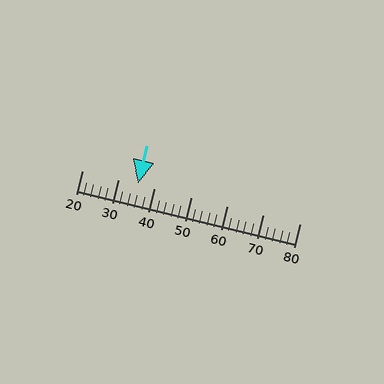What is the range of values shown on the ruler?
The ruler shows values from 20 to 80.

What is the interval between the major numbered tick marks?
The major tick marks are spaced 10 units apart.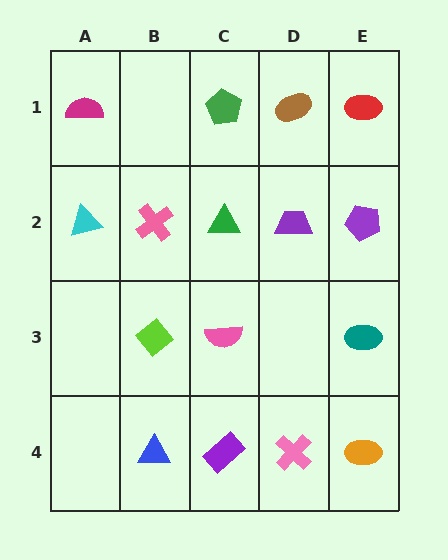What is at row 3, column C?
A pink semicircle.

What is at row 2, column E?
A purple pentagon.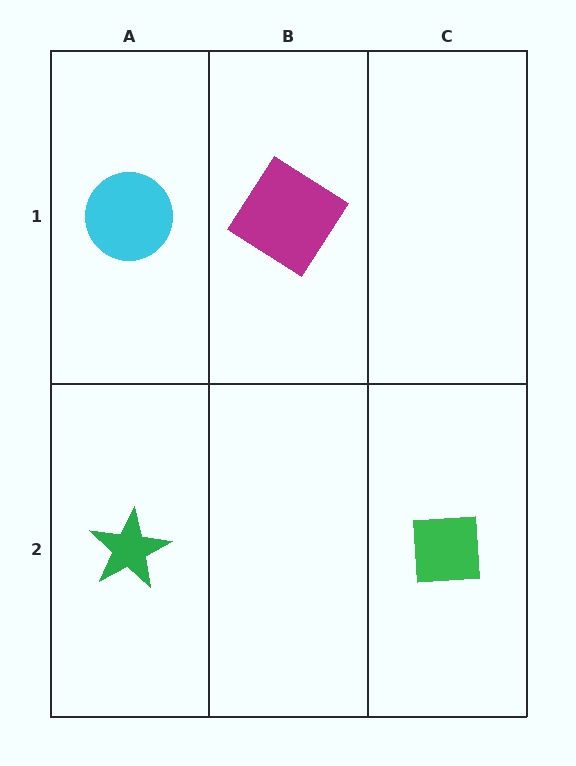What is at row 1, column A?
A cyan circle.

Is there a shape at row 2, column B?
No, that cell is empty.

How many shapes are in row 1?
2 shapes.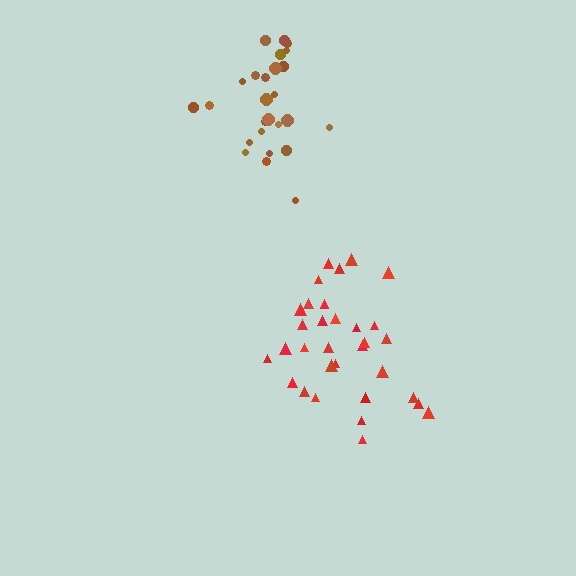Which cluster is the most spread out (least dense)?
Red.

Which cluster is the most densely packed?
Brown.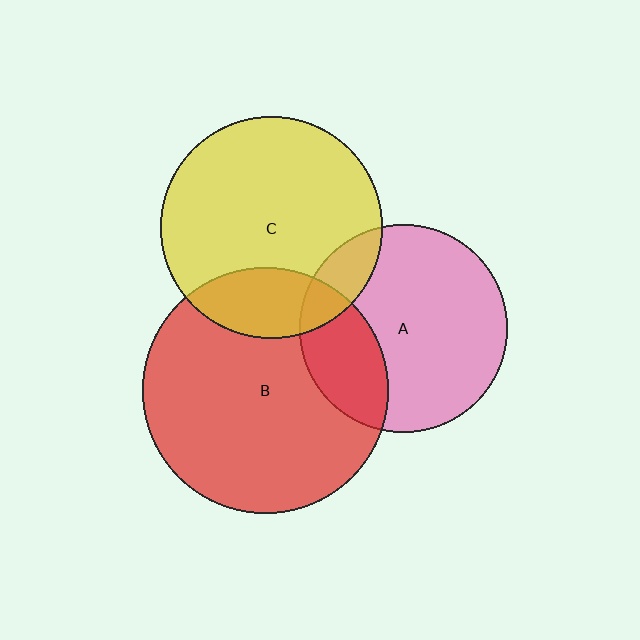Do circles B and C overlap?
Yes.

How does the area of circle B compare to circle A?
Approximately 1.4 times.